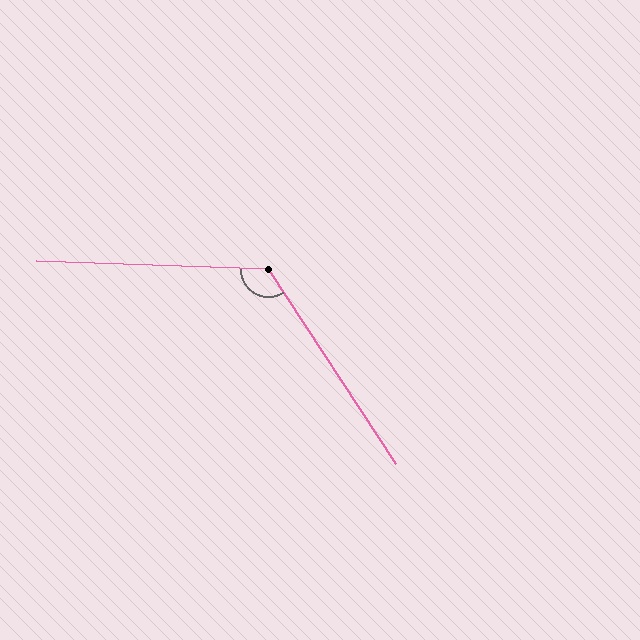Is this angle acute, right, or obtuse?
It is obtuse.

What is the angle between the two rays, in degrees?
Approximately 125 degrees.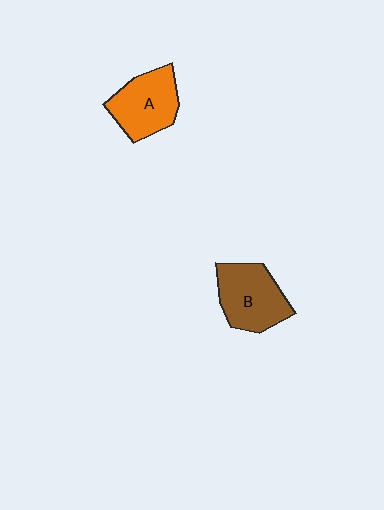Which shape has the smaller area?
Shape A (orange).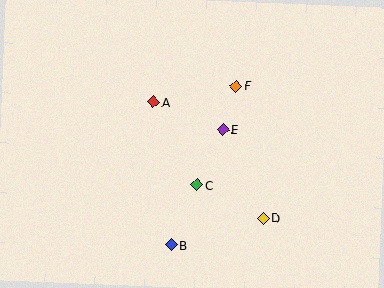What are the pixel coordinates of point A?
Point A is at (154, 102).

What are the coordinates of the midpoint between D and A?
The midpoint between D and A is at (208, 160).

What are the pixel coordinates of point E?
Point E is at (223, 129).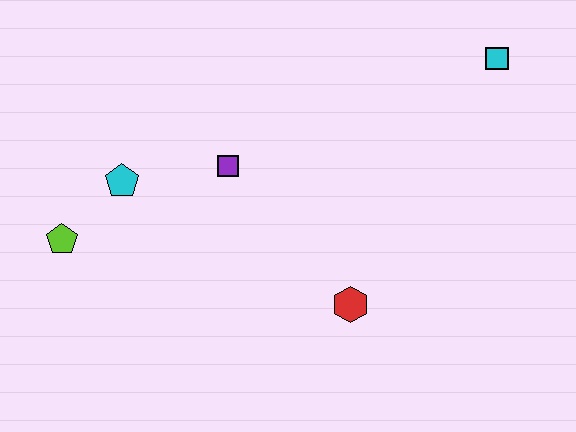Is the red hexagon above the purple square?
No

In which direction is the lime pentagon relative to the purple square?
The lime pentagon is to the left of the purple square.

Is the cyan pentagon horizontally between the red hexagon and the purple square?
No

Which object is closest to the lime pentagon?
The cyan pentagon is closest to the lime pentagon.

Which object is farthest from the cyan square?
The lime pentagon is farthest from the cyan square.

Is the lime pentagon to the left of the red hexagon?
Yes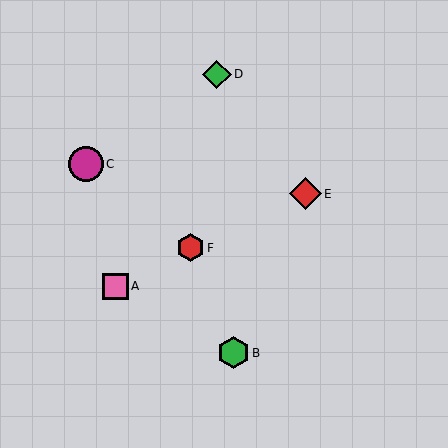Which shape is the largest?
The magenta circle (labeled C) is the largest.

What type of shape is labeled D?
Shape D is a green diamond.